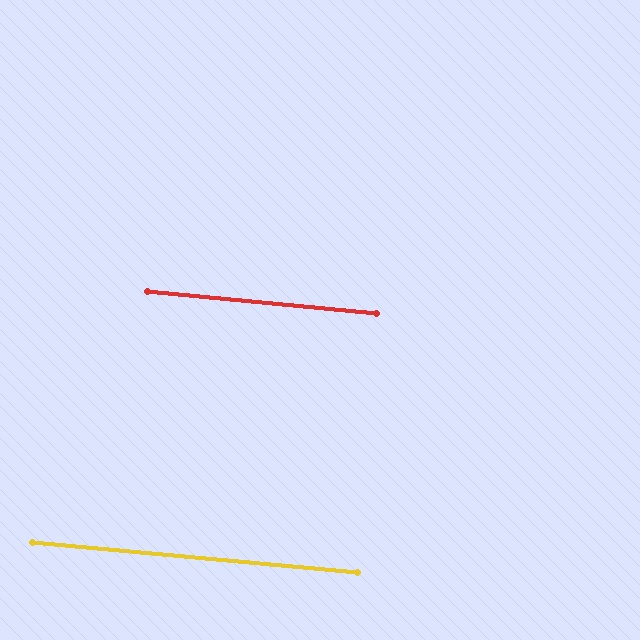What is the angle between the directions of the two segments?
Approximately 0 degrees.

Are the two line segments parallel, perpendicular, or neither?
Parallel — their directions differ by only 0.3°.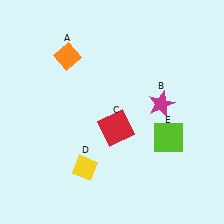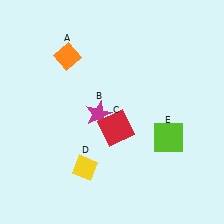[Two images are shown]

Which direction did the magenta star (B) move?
The magenta star (B) moved left.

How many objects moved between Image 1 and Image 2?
1 object moved between the two images.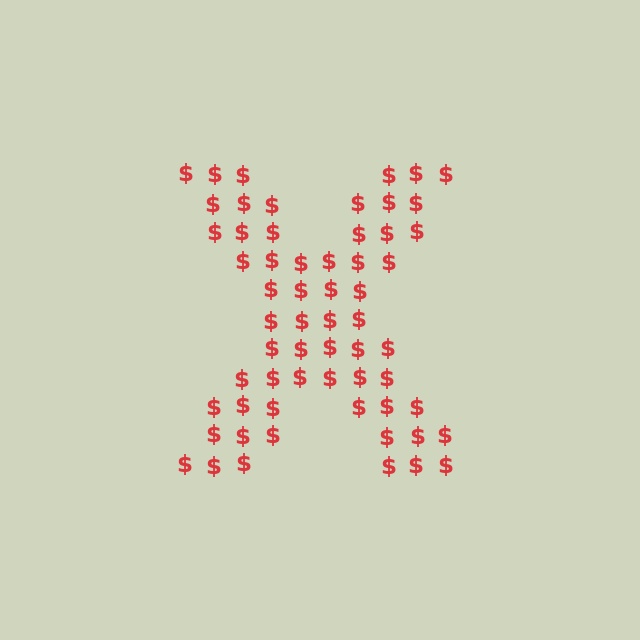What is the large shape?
The large shape is the letter X.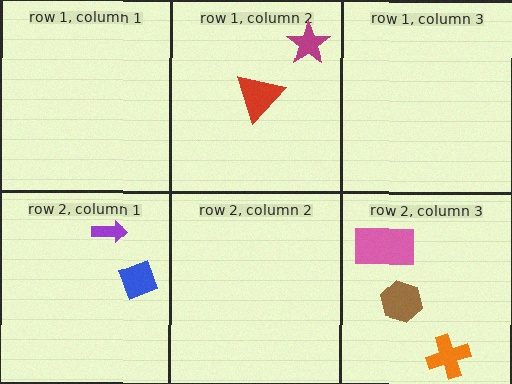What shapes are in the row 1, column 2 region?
The red triangle, the magenta star.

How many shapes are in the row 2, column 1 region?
2.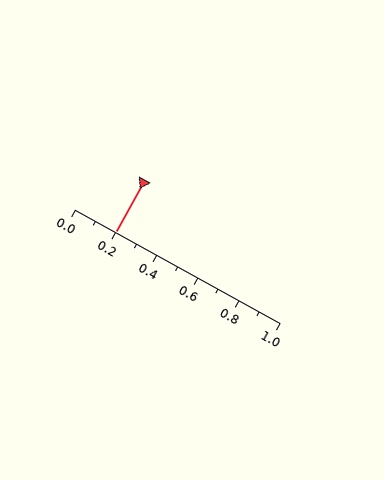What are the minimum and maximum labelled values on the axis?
The axis runs from 0.0 to 1.0.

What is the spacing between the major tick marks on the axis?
The major ticks are spaced 0.2 apart.